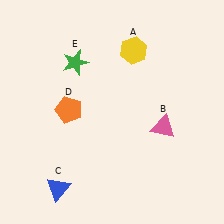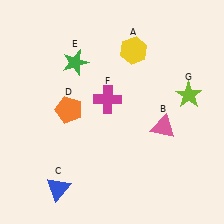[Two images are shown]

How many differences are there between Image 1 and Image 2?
There are 2 differences between the two images.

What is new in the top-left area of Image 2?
A magenta cross (F) was added in the top-left area of Image 2.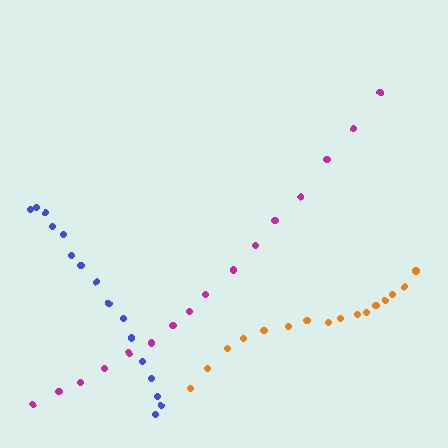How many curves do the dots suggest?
There are 3 distinct paths.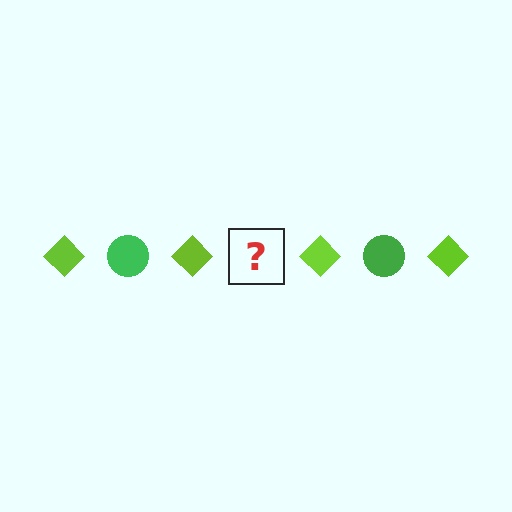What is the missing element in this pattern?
The missing element is a green circle.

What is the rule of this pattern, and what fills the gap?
The rule is that the pattern alternates between lime diamond and green circle. The gap should be filled with a green circle.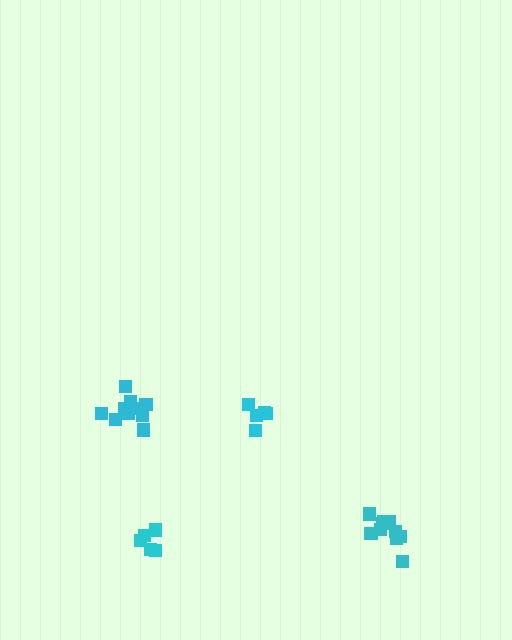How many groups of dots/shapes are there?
There are 4 groups.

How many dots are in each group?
Group 1: 10 dots, Group 2: 5 dots, Group 3: 10 dots, Group 4: 5 dots (30 total).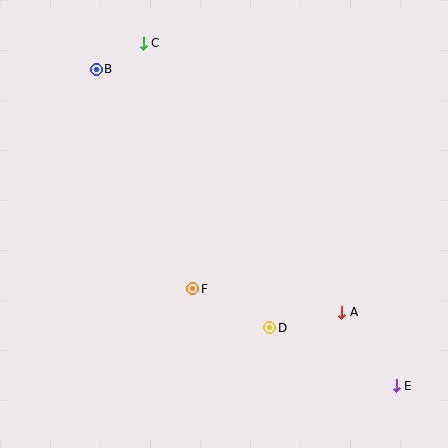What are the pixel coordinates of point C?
Point C is at (143, 43).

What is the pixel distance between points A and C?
The distance between A and C is 334 pixels.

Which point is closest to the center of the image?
Point F at (193, 289) is closest to the center.